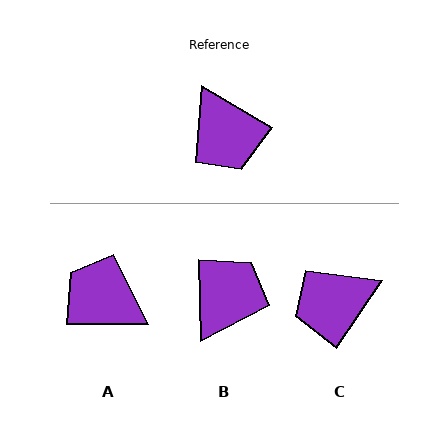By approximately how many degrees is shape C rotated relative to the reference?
Approximately 93 degrees clockwise.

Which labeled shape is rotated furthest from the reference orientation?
A, about 149 degrees away.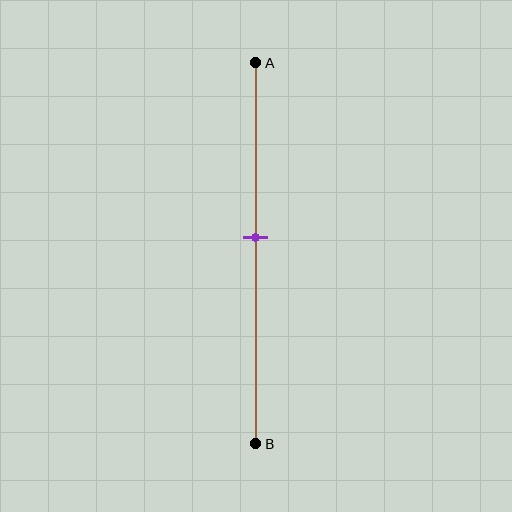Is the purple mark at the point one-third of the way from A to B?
No, the mark is at about 45% from A, not at the 33% one-third point.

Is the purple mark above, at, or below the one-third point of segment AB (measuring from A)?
The purple mark is below the one-third point of segment AB.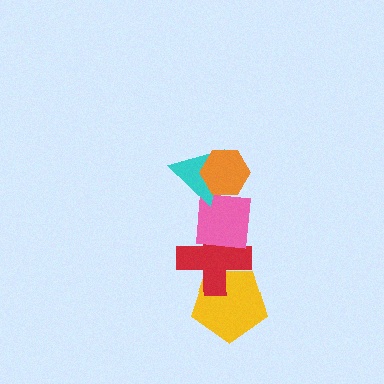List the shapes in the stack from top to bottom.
From top to bottom: the orange hexagon, the cyan triangle, the pink square, the red cross, the yellow pentagon.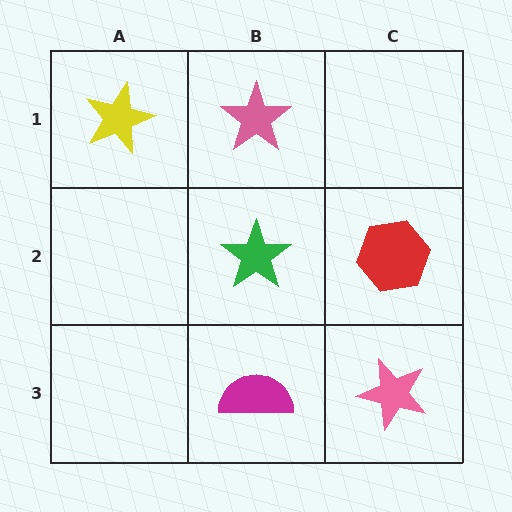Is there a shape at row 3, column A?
No, that cell is empty.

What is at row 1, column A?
A yellow star.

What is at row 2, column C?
A red hexagon.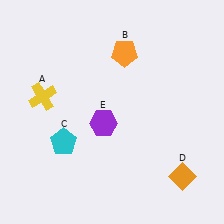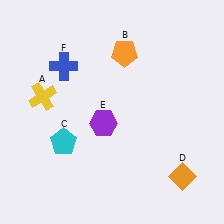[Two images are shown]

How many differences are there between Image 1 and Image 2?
There is 1 difference between the two images.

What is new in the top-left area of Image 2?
A blue cross (F) was added in the top-left area of Image 2.